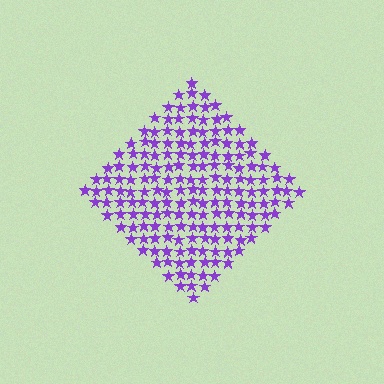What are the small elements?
The small elements are stars.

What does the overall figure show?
The overall figure shows a diamond.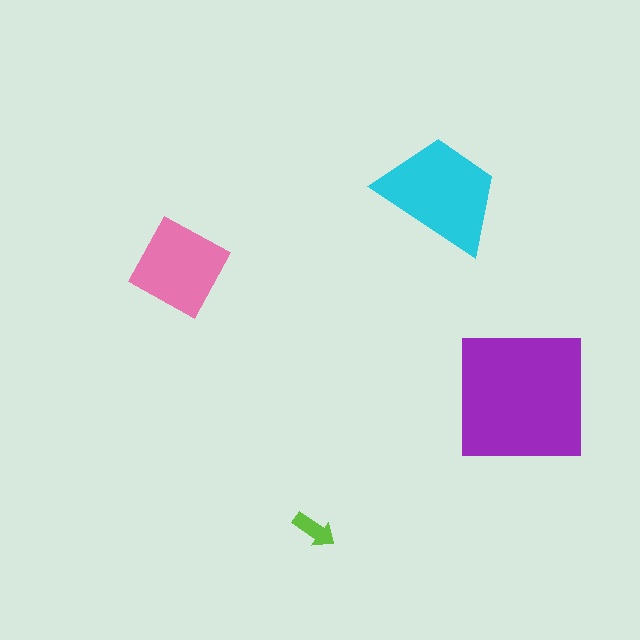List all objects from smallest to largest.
The lime arrow, the pink diamond, the cyan trapezoid, the purple square.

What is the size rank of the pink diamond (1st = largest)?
3rd.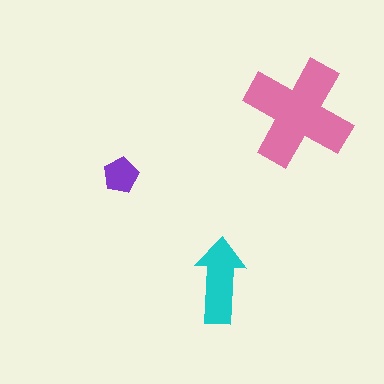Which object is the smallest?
The purple pentagon.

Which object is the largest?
The pink cross.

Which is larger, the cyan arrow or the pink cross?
The pink cross.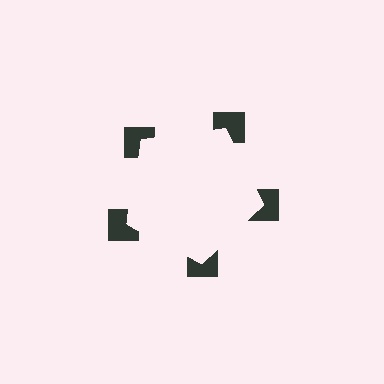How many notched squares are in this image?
There are 5 — one at each vertex of the illusory pentagon.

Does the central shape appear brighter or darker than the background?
It typically appears slightly brighter than the background, even though no actual brightness change is drawn.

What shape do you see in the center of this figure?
An illusory pentagon — its edges are inferred from the aligned wedge cuts in the notched squares, not physically drawn.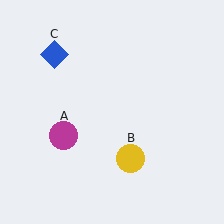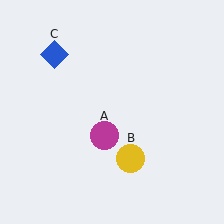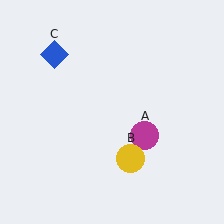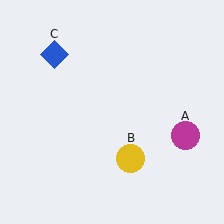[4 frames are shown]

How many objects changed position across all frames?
1 object changed position: magenta circle (object A).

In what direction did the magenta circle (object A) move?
The magenta circle (object A) moved right.